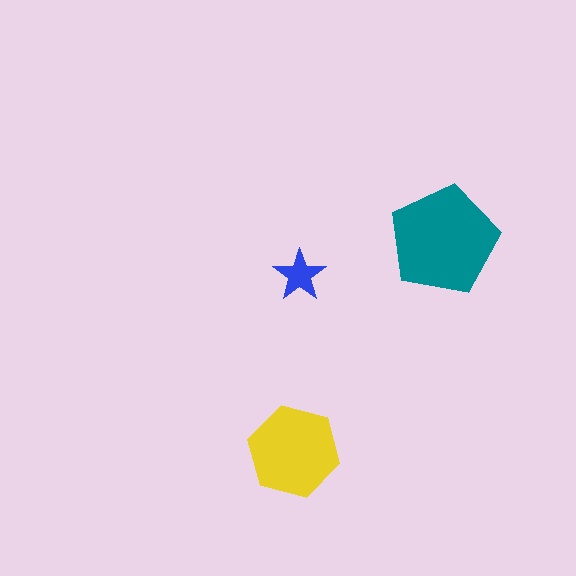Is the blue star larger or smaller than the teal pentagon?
Smaller.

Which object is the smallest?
The blue star.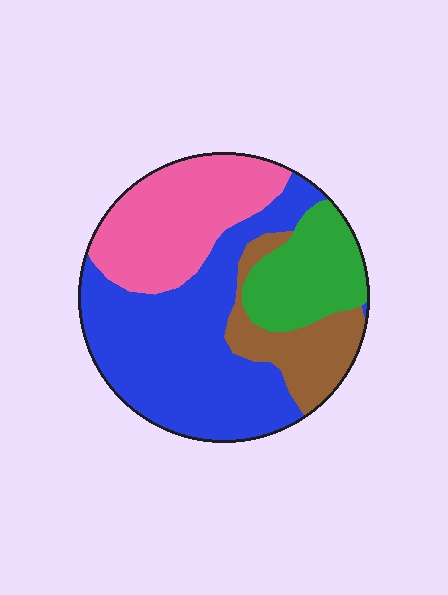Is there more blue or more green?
Blue.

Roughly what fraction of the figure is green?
Green takes up less than a quarter of the figure.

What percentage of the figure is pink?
Pink covers around 25% of the figure.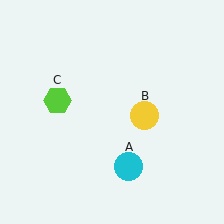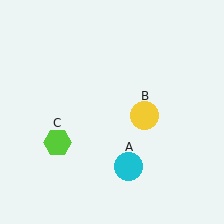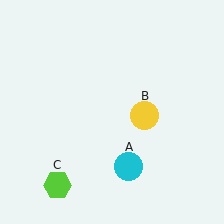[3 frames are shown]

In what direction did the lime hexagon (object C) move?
The lime hexagon (object C) moved down.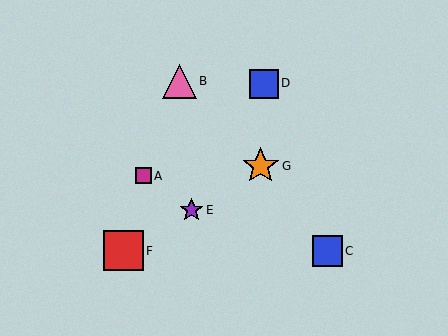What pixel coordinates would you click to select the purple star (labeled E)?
Click at (192, 210) to select the purple star E.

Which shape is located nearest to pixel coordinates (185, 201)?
The purple star (labeled E) at (192, 210) is nearest to that location.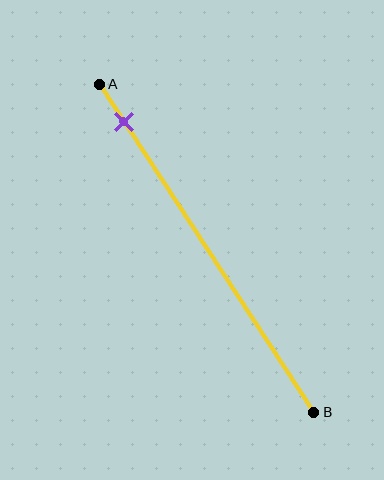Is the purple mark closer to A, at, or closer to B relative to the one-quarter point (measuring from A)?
The purple mark is closer to point A than the one-quarter point of segment AB.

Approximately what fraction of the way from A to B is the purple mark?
The purple mark is approximately 10% of the way from A to B.